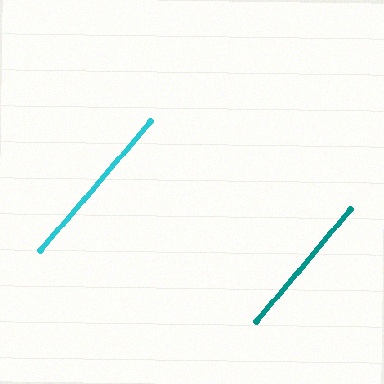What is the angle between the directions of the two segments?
Approximately 1 degree.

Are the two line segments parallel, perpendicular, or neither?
Parallel — their directions differ by only 0.8°.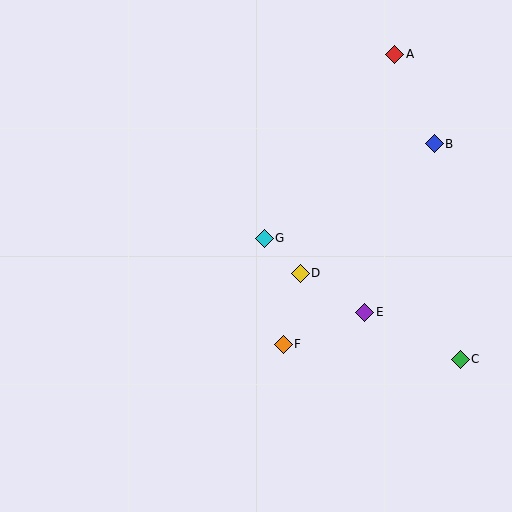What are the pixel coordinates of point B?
Point B is at (434, 144).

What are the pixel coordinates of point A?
Point A is at (395, 54).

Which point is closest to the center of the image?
Point G at (264, 238) is closest to the center.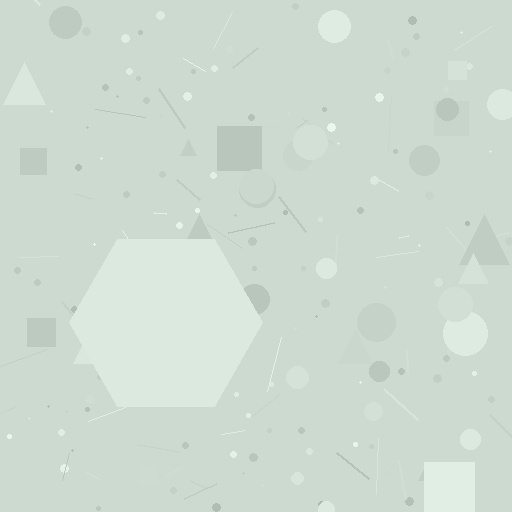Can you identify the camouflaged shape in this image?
The camouflaged shape is a hexagon.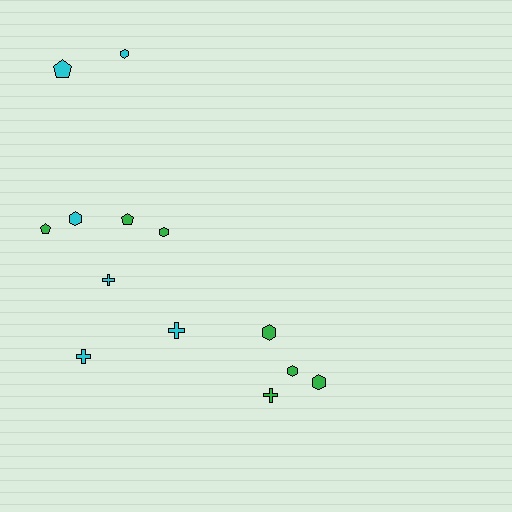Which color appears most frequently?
Green, with 7 objects.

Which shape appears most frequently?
Hexagon, with 6 objects.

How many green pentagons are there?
There are 2 green pentagons.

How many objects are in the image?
There are 13 objects.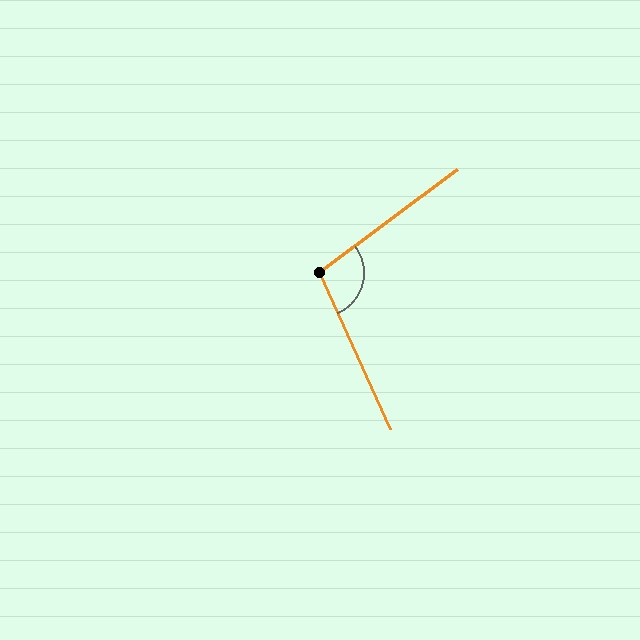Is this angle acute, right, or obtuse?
It is obtuse.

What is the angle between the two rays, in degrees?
Approximately 103 degrees.